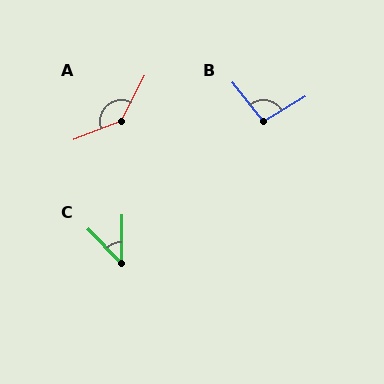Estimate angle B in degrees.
Approximately 98 degrees.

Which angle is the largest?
A, at approximately 138 degrees.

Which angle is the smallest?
C, at approximately 45 degrees.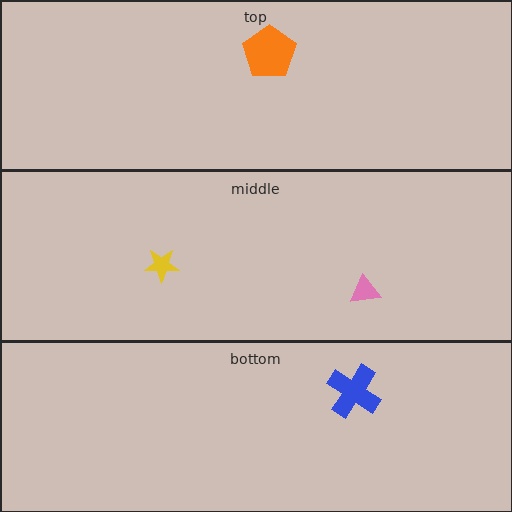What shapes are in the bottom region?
The blue cross.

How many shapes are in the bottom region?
1.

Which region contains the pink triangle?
The middle region.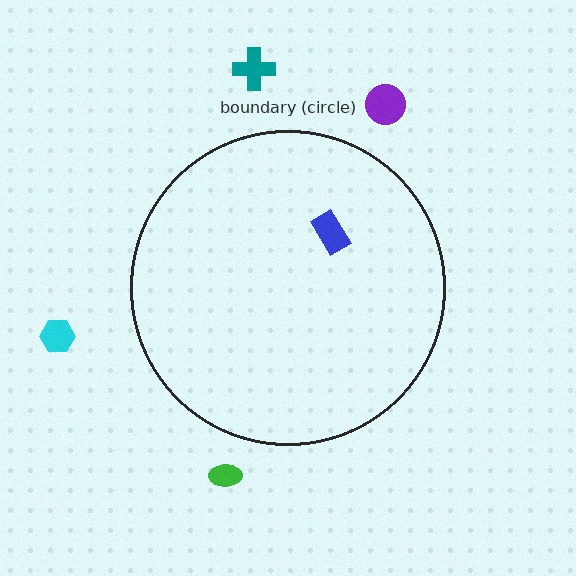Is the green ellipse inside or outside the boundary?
Outside.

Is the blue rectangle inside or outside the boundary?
Inside.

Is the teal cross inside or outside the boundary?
Outside.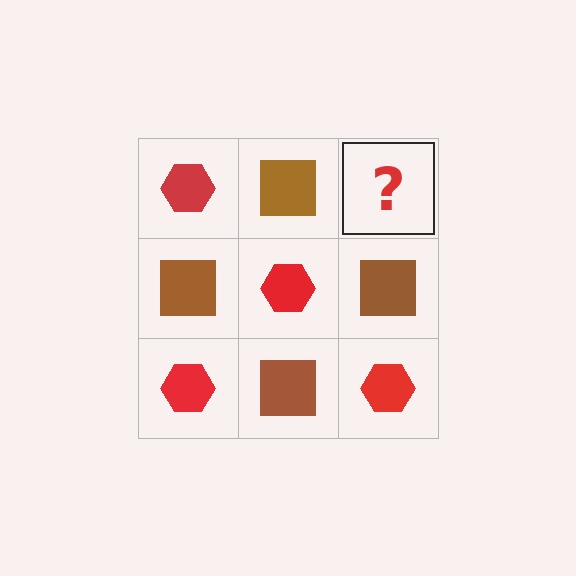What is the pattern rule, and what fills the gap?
The rule is that it alternates red hexagon and brown square in a checkerboard pattern. The gap should be filled with a red hexagon.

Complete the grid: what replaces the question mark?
The question mark should be replaced with a red hexagon.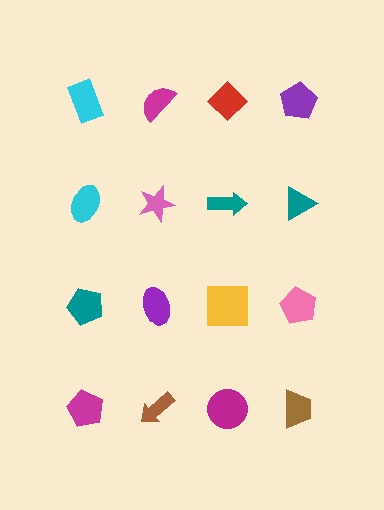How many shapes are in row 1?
4 shapes.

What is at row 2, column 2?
A pink star.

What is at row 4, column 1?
A magenta pentagon.